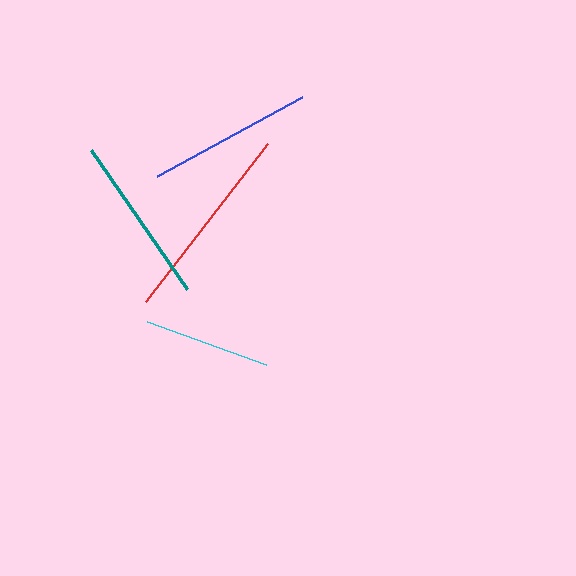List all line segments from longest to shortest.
From longest to shortest: red, teal, blue, cyan.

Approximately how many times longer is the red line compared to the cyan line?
The red line is approximately 1.6 times the length of the cyan line.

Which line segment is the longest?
The red line is the longest at approximately 200 pixels.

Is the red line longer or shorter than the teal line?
The red line is longer than the teal line.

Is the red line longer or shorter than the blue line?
The red line is longer than the blue line.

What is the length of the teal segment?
The teal segment is approximately 169 pixels long.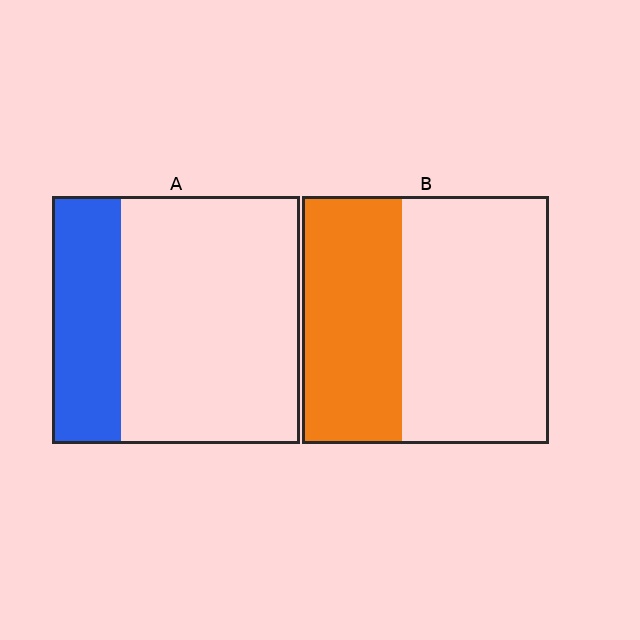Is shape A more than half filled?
No.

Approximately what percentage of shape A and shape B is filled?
A is approximately 30% and B is approximately 40%.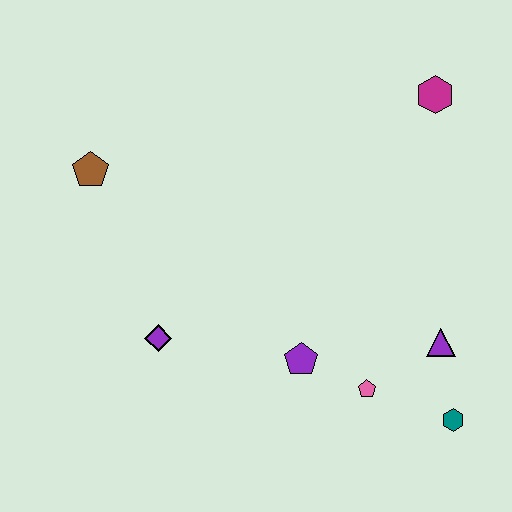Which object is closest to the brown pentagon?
The purple diamond is closest to the brown pentagon.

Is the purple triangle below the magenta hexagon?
Yes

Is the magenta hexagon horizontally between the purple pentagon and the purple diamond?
No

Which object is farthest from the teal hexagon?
The brown pentagon is farthest from the teal hexagon.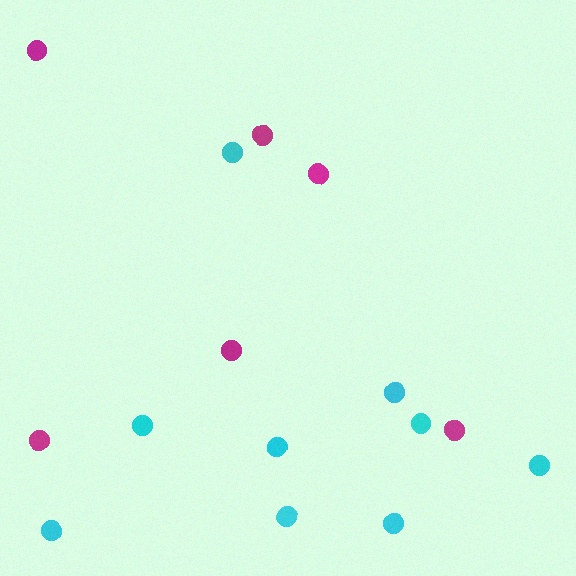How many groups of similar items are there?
There are 2 groups: one group of magenta circles (6) and one group of cyan circles (9).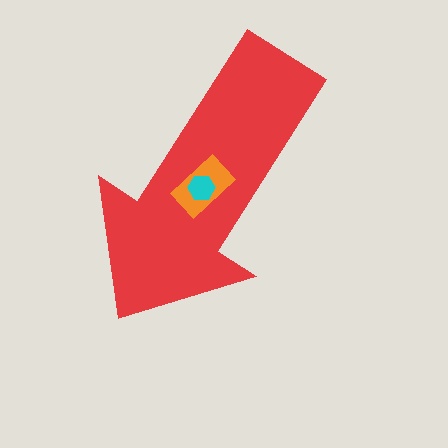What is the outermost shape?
The red arrow.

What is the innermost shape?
The cyan hexagon.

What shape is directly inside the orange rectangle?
The cyan hexagon.